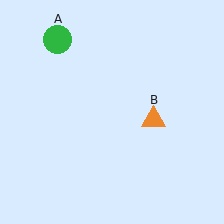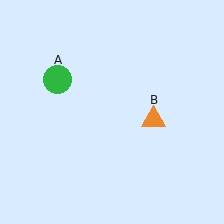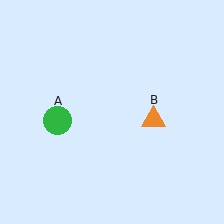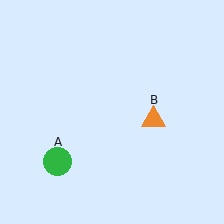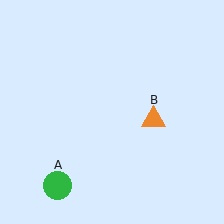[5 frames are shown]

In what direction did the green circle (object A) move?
The green circle (object A) moved down.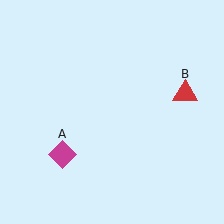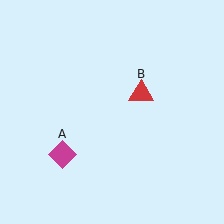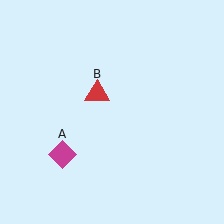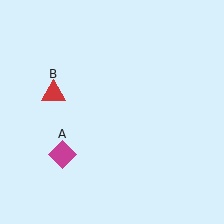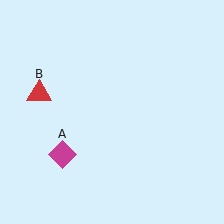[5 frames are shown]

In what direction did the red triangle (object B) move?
The red triangle (object B) moved left.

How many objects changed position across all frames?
1 object changed position: red triangle (object B).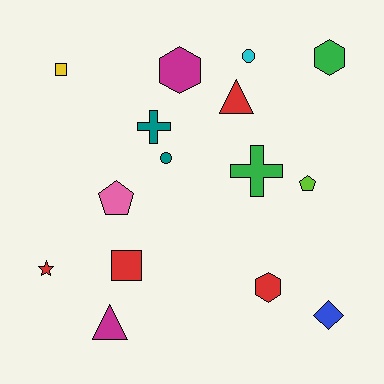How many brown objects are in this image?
There are no brown objects.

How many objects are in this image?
There are 15 objects.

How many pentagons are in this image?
There are 2 pentagons.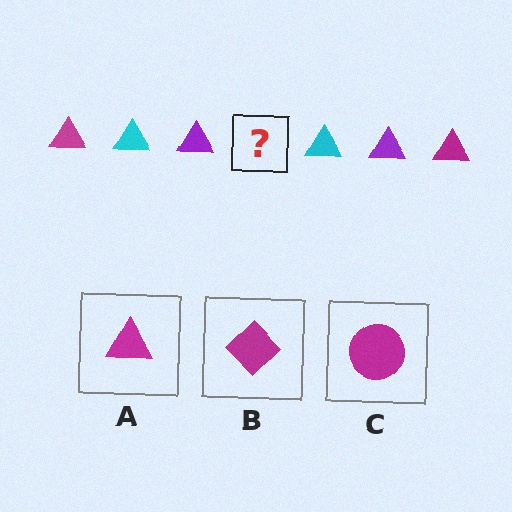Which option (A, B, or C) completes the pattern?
A.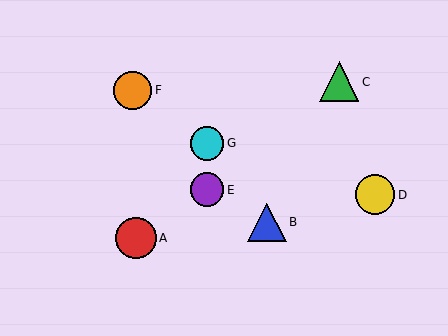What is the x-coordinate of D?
Object D is at x≈375.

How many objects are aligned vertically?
2 objects (E, G) are aligned vertically.